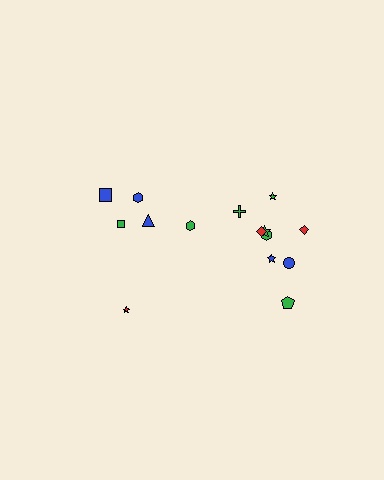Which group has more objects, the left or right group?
The right group.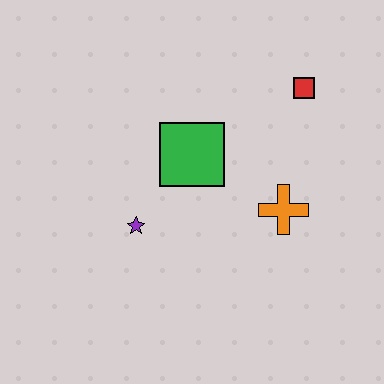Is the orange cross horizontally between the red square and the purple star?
Yes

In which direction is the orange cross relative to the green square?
The orange cross is to the right of the green square.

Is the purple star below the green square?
Yes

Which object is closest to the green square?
The purple star is closest to the green square.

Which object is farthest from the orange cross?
The purple star is farthest from the orange cross.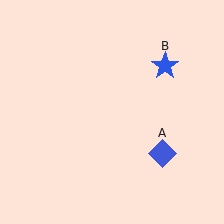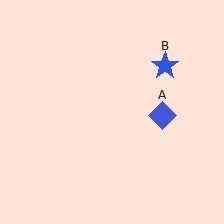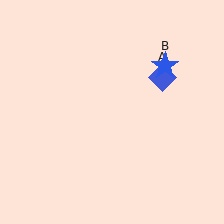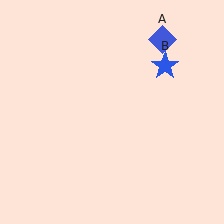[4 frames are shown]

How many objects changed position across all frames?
1 object changed position: blue diamond (object A).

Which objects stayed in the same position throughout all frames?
Blue star (object B) remained stationary.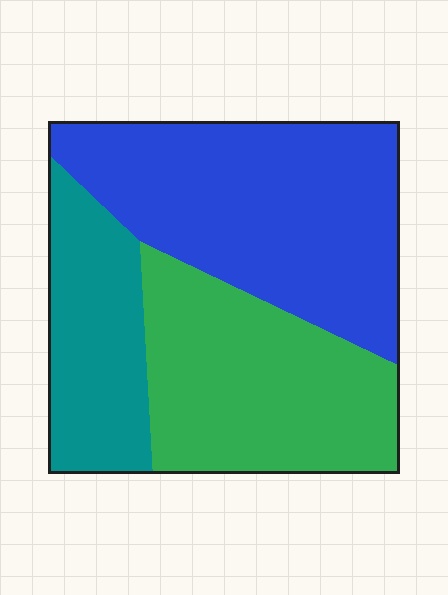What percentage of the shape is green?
Green covers around 35% of the shape.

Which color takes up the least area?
Teal, at roughly 20%.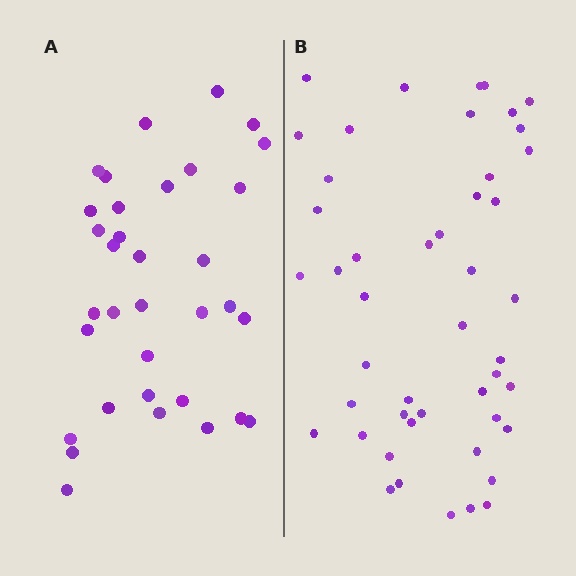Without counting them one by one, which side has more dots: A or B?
Region B (the right region) has more dots.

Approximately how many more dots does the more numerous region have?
Region B has approximately 15 more dots than region A.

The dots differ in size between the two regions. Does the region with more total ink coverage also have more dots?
No. Region A has more total ink coverage because its dots are larger, but region B actually contains more individual dots. Total area can be misleading — the number of items is what matters here.